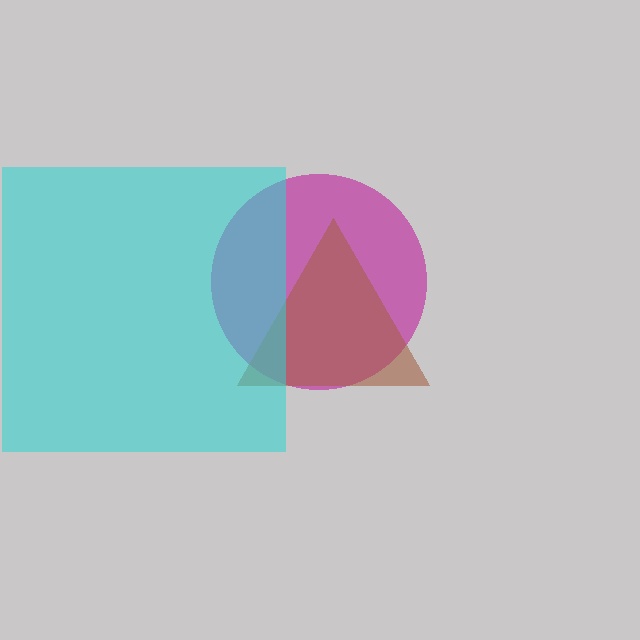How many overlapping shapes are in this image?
There are 3 overlapping shapes in the image.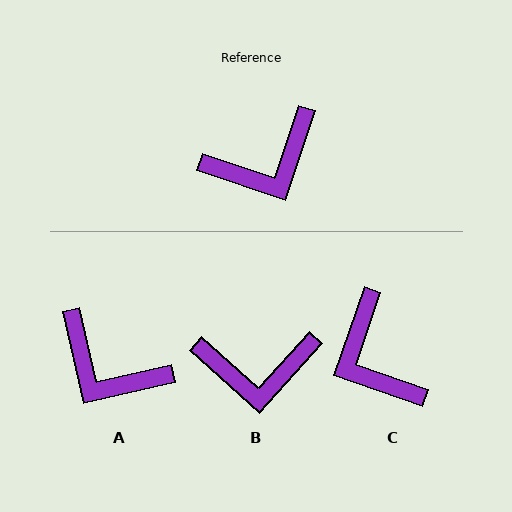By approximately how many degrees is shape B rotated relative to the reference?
Approximately 23 degrees clockwise.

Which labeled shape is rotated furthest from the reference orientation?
C, about 90 degrees away.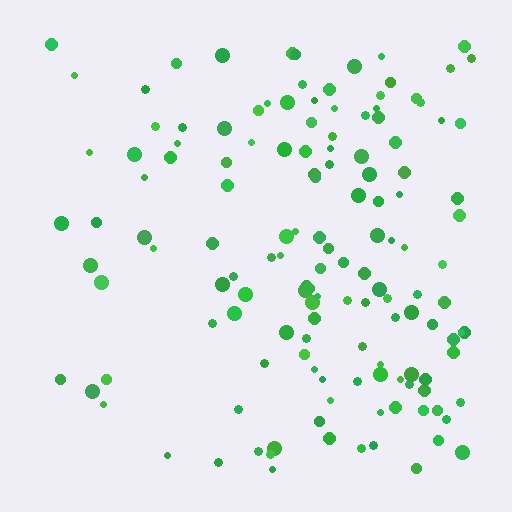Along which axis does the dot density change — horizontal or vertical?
Horizontal.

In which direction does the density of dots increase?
From left to right, with the right side densest.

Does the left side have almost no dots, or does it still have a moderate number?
Still a moderate number, just noticeably fewer than the right.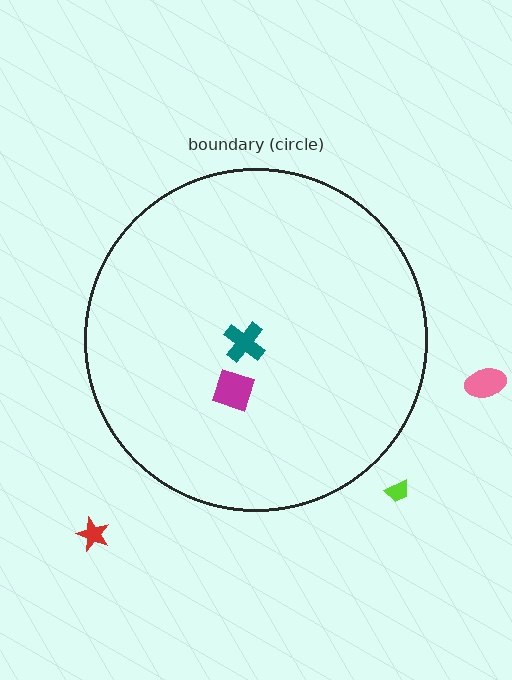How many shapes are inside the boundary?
2 inside, 3 outside.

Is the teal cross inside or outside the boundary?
Inside.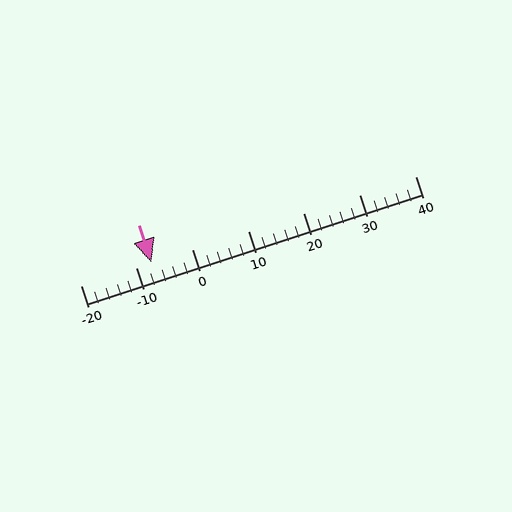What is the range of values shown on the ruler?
The ruler shows values from -20 to 40.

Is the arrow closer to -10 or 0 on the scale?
The arrow is closer to -10.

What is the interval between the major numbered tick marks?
The major tick marks are spaced 10 units apart.